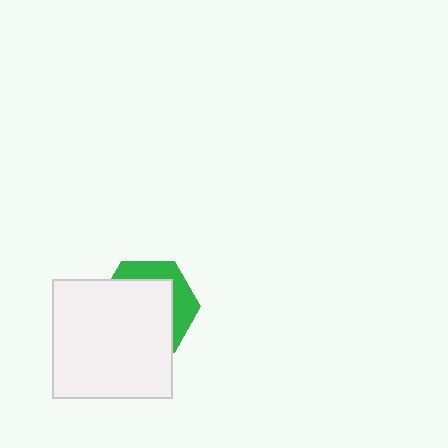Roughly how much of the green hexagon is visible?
A small part of it is visible (roughly 32%).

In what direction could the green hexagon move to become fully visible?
The green hexagon could move toward the upper-right. That would shift it out from behind the white square entirely.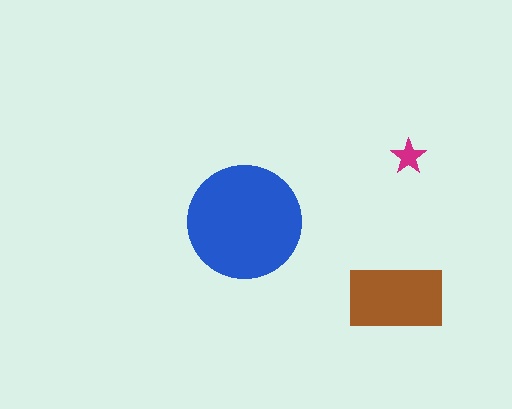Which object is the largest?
The blue circle.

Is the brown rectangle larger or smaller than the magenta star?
Larger.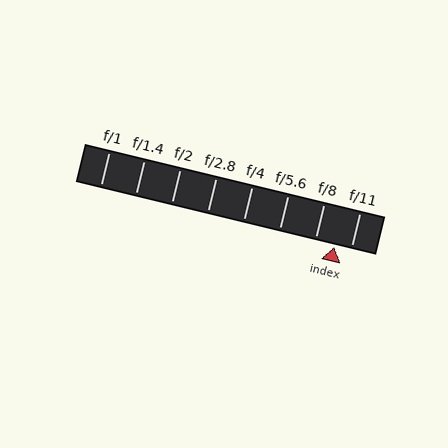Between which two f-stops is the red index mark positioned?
The index mark is between f/8 and f/11.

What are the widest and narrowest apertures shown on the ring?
The widest aperture shown is f/1 and the narrowest is f/11.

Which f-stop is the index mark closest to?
The index mark is closest to f/11.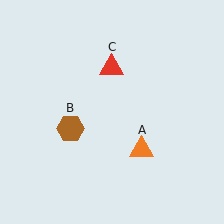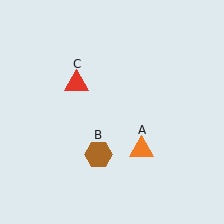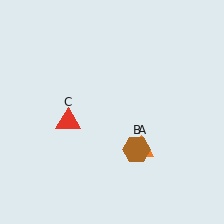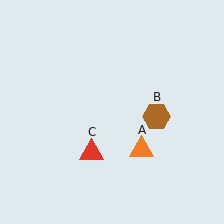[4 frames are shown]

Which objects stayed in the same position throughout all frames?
Orange triangle (object A) remained stationary.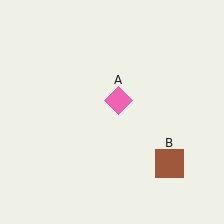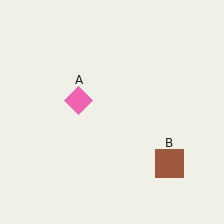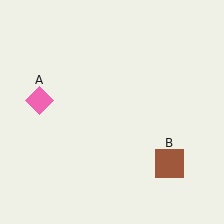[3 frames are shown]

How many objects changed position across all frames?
1 object changed position: pink diamond (object A).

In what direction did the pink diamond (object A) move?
The pink diamond (object A) moved left.